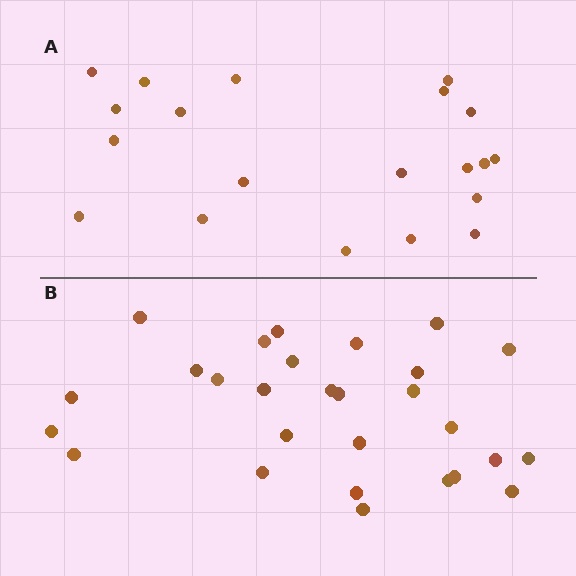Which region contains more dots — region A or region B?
Region B (the bottom region) has more dots.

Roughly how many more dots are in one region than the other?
Region B has roughly 8 or so more dots than region A.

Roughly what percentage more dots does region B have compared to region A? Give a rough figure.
About 40% more.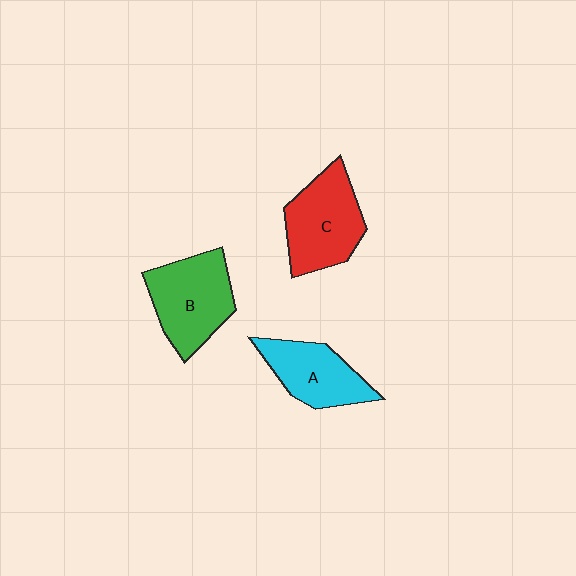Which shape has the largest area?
Shape B (green).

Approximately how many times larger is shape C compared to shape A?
Approximately 1.2 times.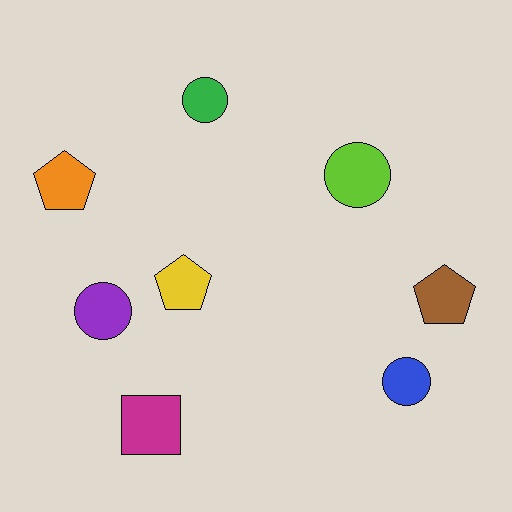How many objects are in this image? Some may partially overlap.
There are 8 objects.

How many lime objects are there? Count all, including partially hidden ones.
There is 1 lime object.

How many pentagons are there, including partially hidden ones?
There are 3 pentagons.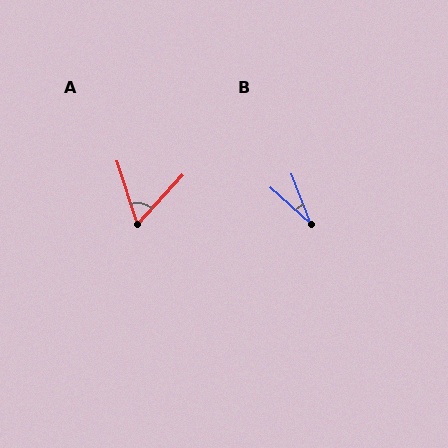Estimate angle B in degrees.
Approximately 27 degrees.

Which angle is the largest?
A, at approximately 60 degrees.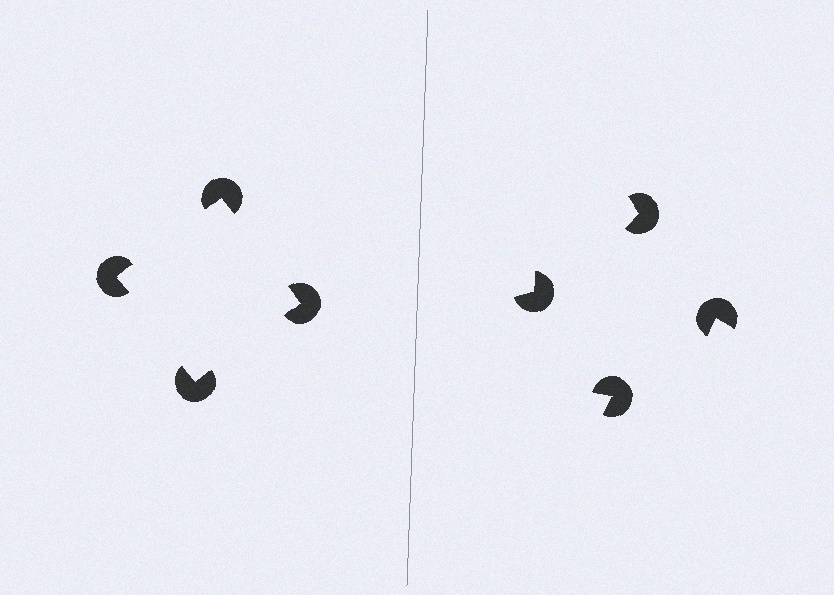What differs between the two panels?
The pac-man discs are positioned identically on both sides; only the wedge orientations differ. On the left they align to a square; on the right they are misaligned.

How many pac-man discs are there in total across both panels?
8 — 4 on each side.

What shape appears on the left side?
An illusory square.